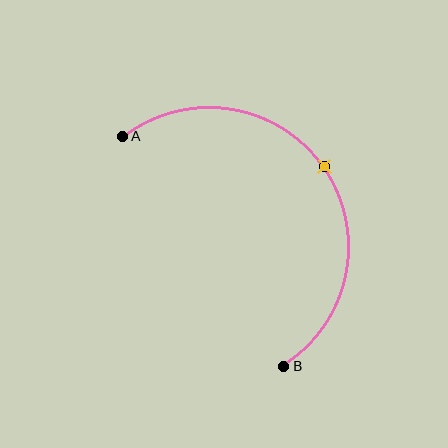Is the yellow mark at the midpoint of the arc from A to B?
Yes. The yellow mark lies on the arc at equal arc-length from both A and B — it is the arc midpoint.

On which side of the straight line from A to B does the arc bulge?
The arc bulges above and to the right of the straight line connecting A and B.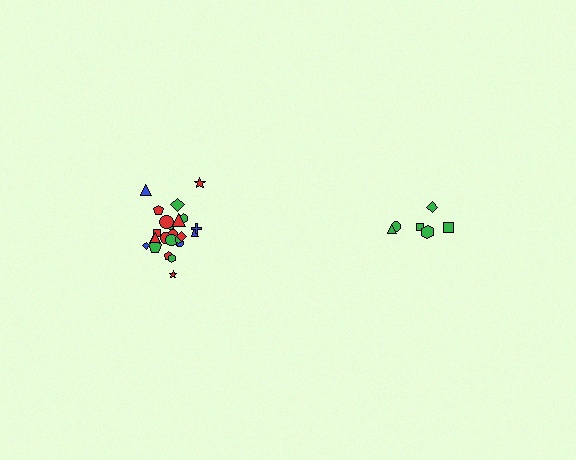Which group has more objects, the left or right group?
The left group.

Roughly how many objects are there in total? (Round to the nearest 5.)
Roughly 30 objects in total.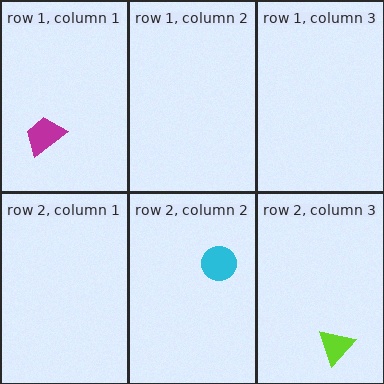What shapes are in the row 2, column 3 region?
The lime triangle.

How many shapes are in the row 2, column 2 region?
1.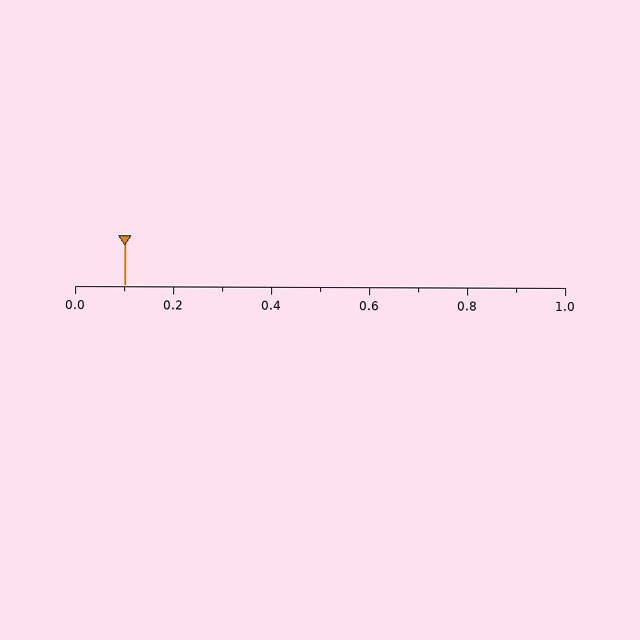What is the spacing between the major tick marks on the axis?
The major ticks are spaced 0.2 apart.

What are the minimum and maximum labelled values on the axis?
The axis runs from 0.0 to 1.0.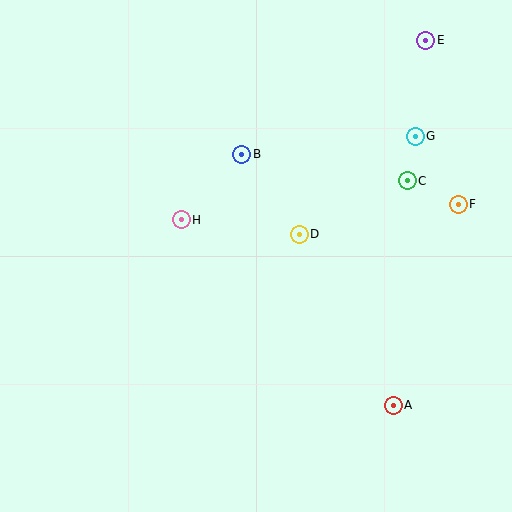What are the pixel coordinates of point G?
Point G is at (415, 136).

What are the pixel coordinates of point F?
Point F is at (458, 204).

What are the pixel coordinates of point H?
Point H is at (181, 220).